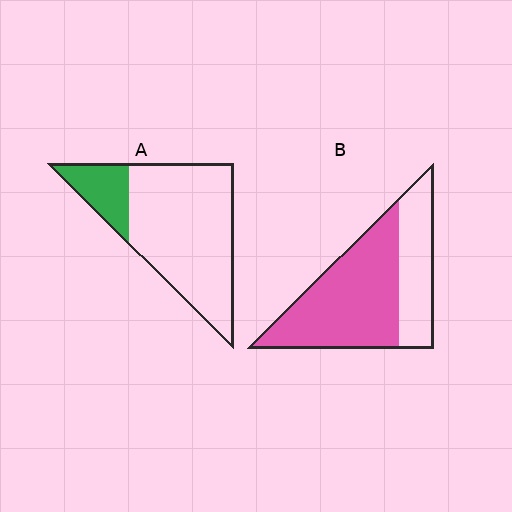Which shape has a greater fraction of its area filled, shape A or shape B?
Shape B.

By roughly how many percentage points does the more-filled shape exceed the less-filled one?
By roughly 45 percentage points (B over A).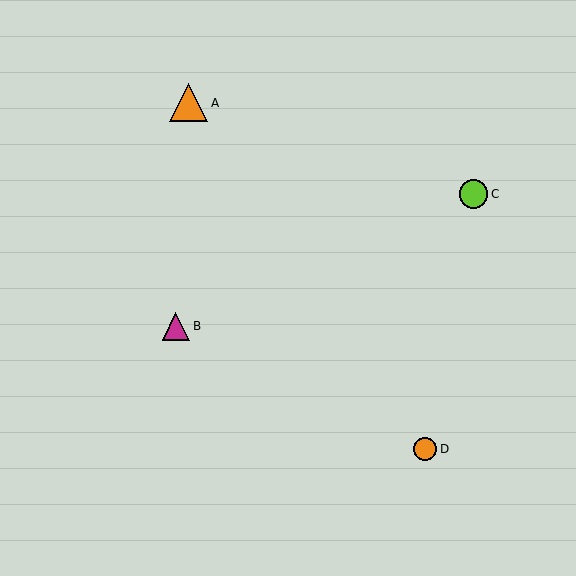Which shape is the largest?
The orange triangle (labeled A) is the largest.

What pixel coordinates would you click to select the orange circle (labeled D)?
Click at (425, 449) to select the orange circle D.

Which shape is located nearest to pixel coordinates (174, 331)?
The magenta triangle (labeled B) at (176, 326) is nearest to that location.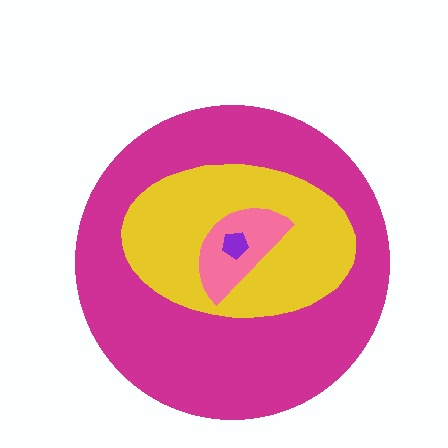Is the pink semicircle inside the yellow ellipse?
Yes.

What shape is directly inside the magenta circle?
The yellow ellipse.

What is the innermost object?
The purple pentagon.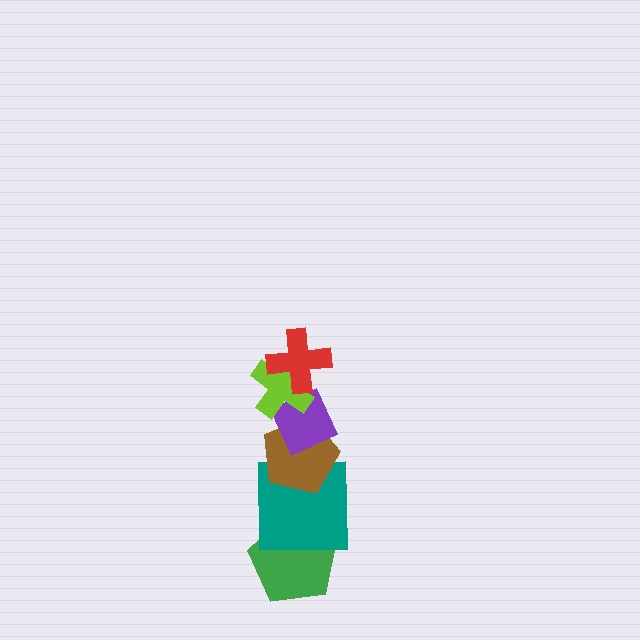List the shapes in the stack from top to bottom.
From top to bottom: the red cross, the lime cross, the purple diamond, the brown pentagon, the teal square, the green pentagon.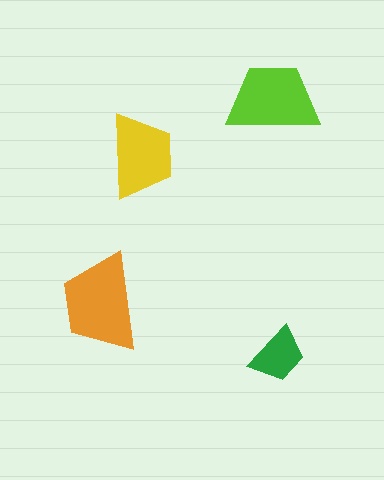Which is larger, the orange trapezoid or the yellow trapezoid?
The orange one.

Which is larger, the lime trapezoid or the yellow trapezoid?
The lime one.